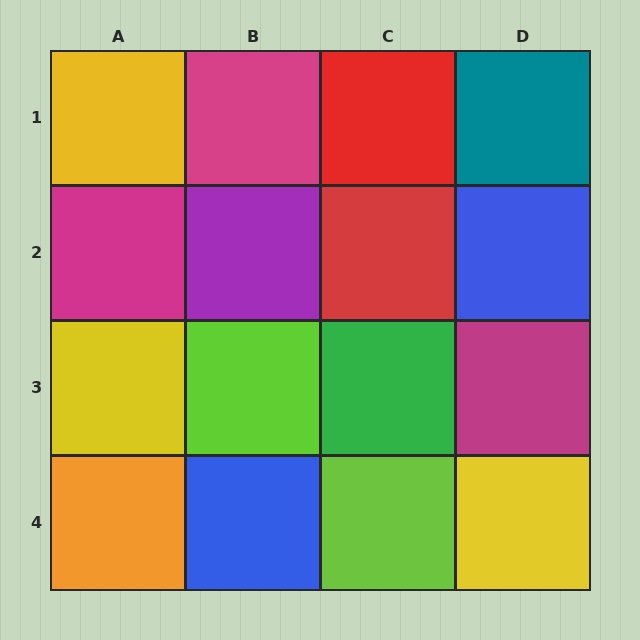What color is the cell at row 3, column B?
Lime.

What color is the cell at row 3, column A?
Yellow.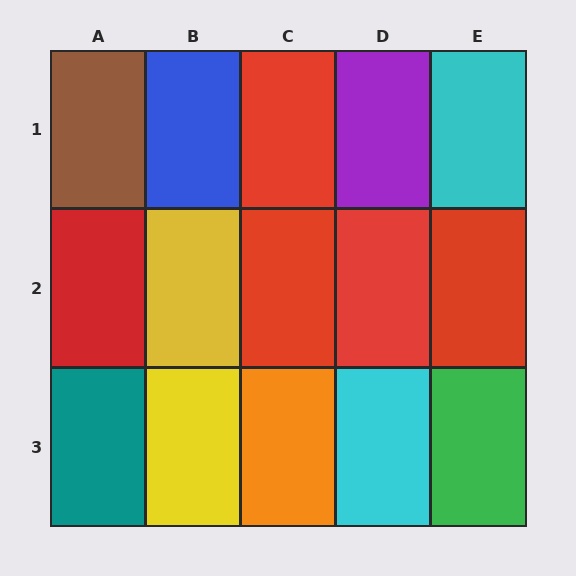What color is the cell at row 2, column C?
Red.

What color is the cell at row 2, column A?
Red.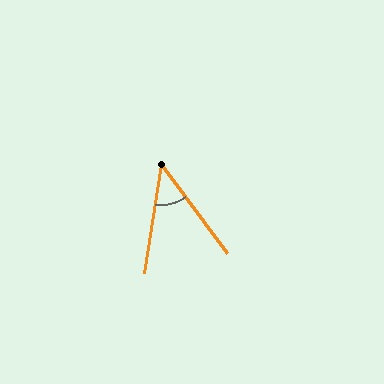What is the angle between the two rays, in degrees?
Approximately 45 degrees.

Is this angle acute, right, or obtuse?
It is acute.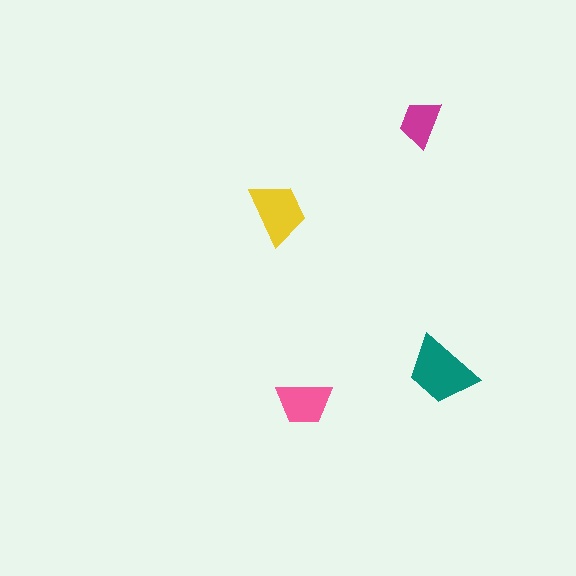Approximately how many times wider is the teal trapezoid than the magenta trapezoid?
About 1.5 times wider.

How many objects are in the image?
There are 4 objects in the image.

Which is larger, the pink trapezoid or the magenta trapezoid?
The pink one.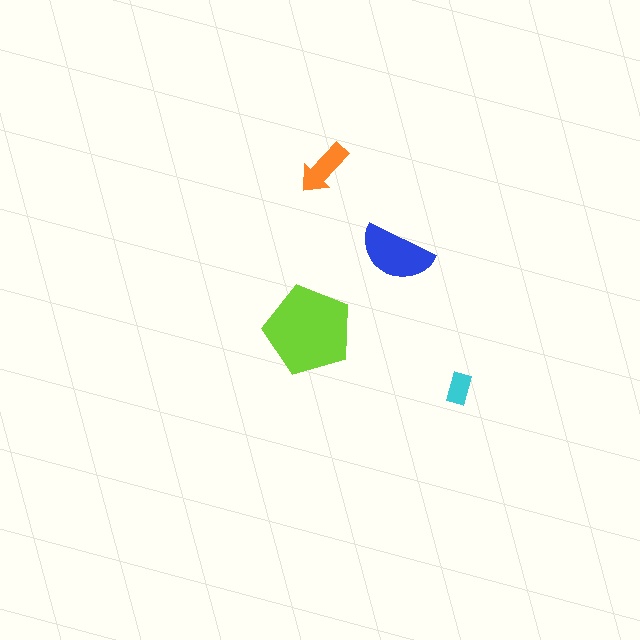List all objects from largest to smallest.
The lime pentagon, the blue semicircle, the orange arrow, the cyan rectangle.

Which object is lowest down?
The cyan rectangle is bottommost.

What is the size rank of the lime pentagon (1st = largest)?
1st.